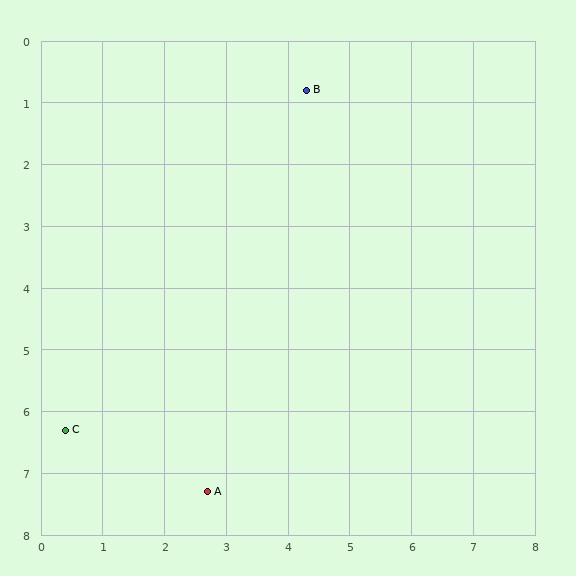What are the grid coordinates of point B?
Point B is at approximately (4.3, 0.8).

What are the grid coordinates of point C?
Point C is at approximately (0.4, 6.3).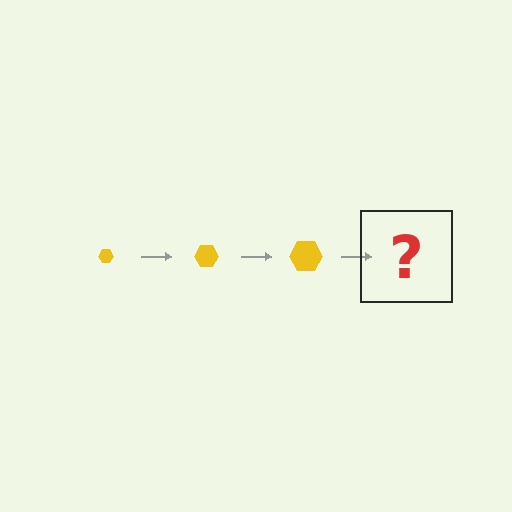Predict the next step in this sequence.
The next step is a yellow hexagon, larger than the previous one.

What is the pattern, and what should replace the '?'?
The pattern is that the hexagon gets progressively larger each step. The '?' should be a yellow hexagon, larger than the previous one.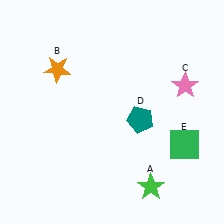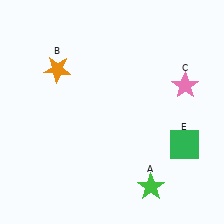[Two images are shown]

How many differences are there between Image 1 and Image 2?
There is 1 difference between the two images.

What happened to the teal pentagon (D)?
The teal pentagon (D) was removed in Image 2. It was in the bottom-right area of Image 1.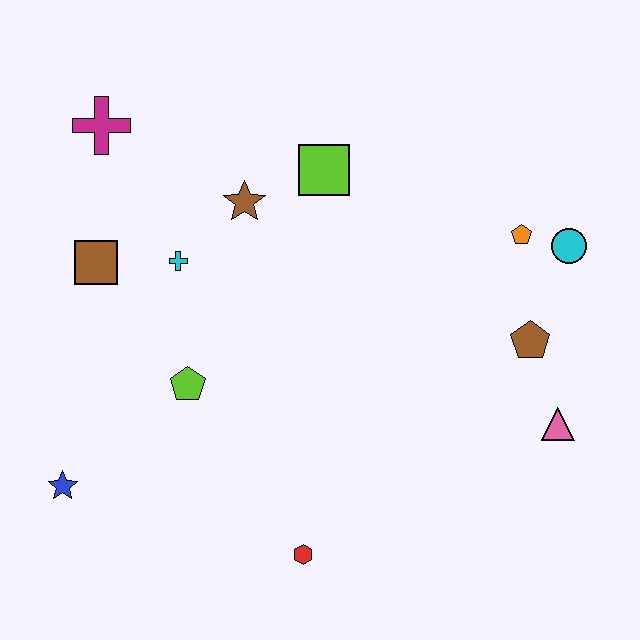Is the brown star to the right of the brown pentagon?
No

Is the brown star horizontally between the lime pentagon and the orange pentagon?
Yes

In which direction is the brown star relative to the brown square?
The brown star is to the right of the brown square.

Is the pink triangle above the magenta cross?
No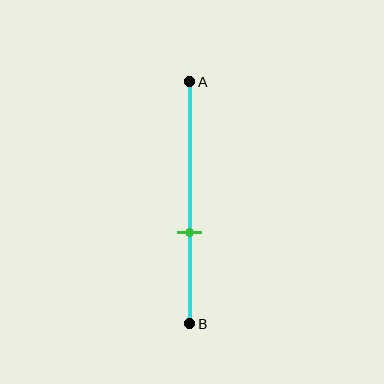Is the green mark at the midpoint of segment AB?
No, the mark is at about 60% from A, not at the 50% midpoint.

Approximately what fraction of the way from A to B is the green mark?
The green mark is approximately 60% of the way from A to B.